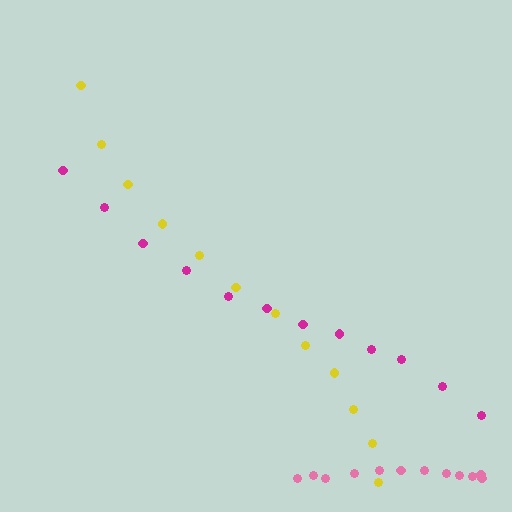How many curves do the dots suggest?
There are 3 distinct paths.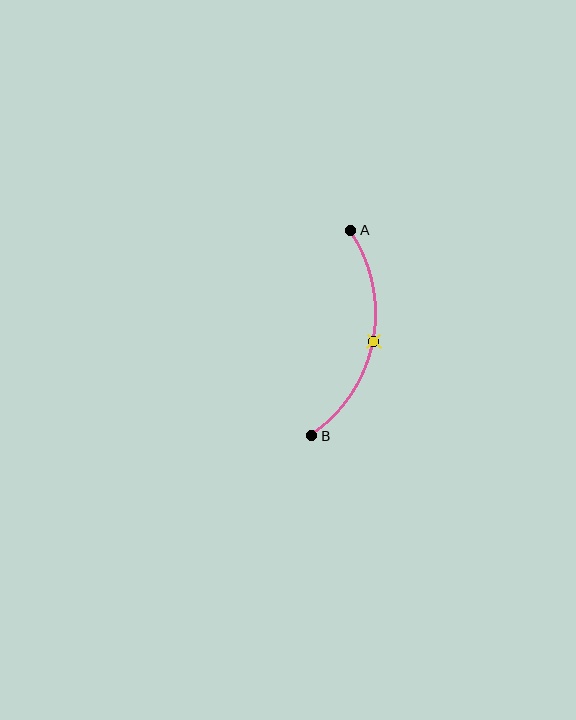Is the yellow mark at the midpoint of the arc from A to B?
Yes. The yellow mark lies on the arc at equal arc-length from both A and B — it is the arc midpoint.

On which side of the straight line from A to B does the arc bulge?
The arc bulges to the right of the straight line connecting A and B.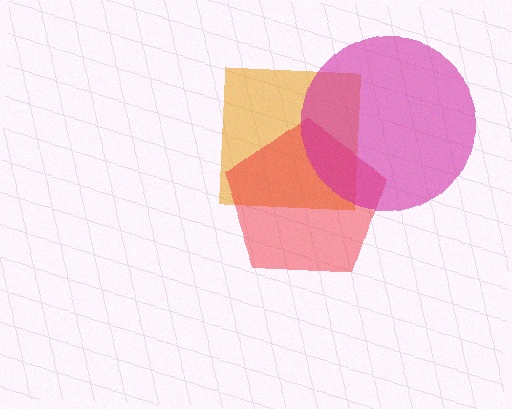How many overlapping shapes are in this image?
There are 3 overlapping shapes in the image.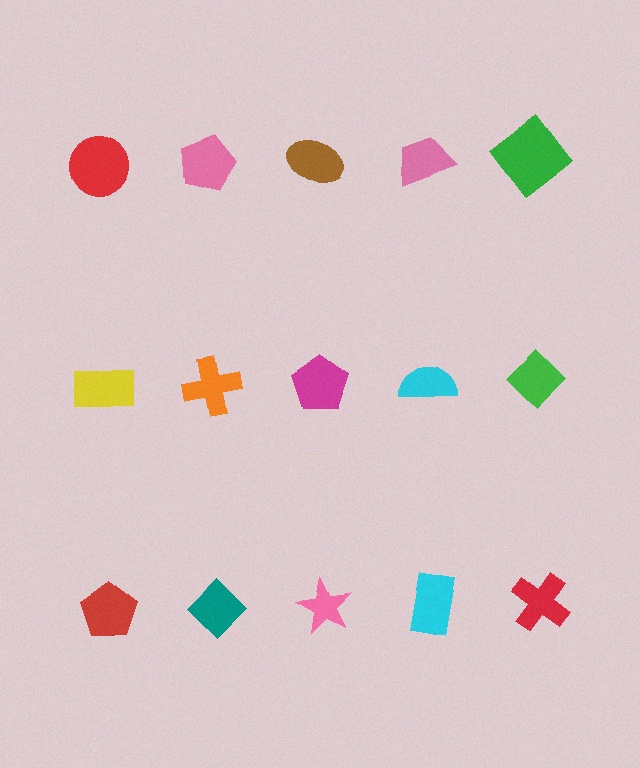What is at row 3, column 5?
A red cross.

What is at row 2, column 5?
A green diamond.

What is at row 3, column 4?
A cyan rectangle.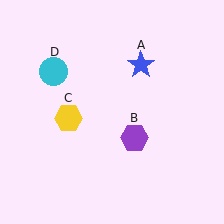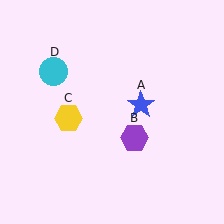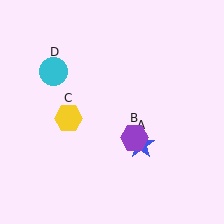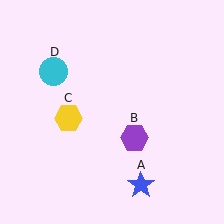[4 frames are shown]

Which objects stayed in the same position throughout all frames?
Purple hexagon (object B) and yellow hexagon (object C) and cyan circle (object D) remained stationary.